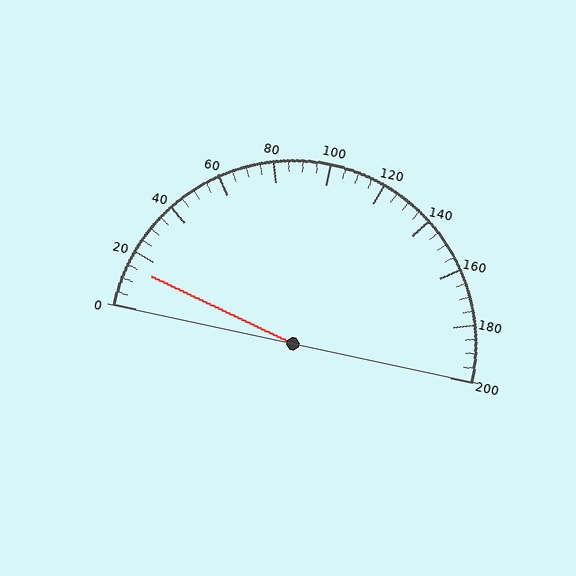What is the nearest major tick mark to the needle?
The nearest major tick mark is 20.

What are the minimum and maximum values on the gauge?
The gauge ranges from 0 to 200.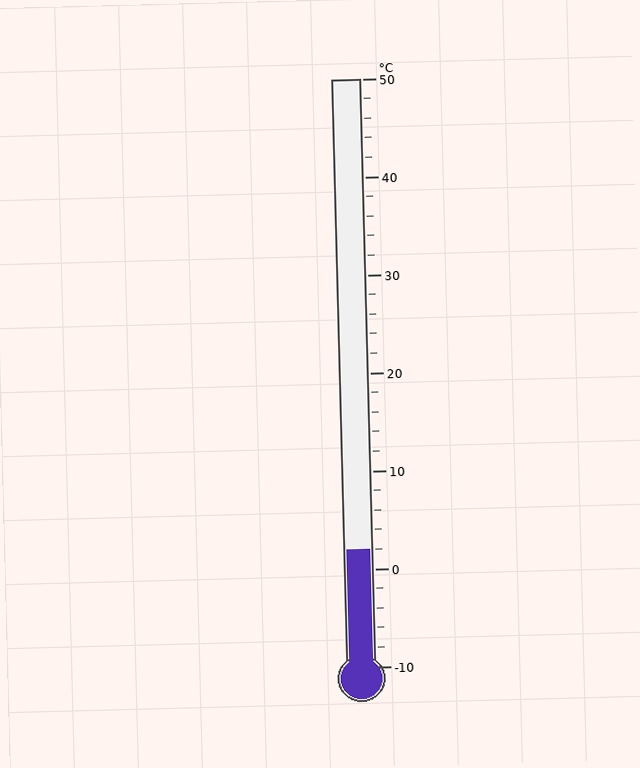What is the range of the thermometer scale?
The thermometer scale ranges from -10°C to 50°C.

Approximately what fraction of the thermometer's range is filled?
The thermometer is filled to approximately 20% of its range.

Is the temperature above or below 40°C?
The temperature is below 40°C.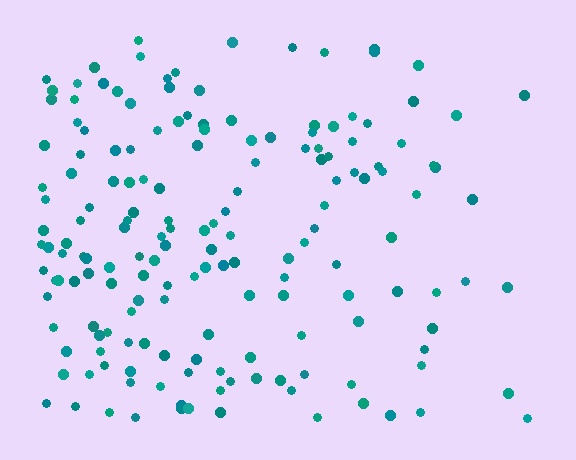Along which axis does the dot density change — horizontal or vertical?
Horizontal.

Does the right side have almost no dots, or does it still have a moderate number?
Still a moderate number, just noticeably fewer than the left.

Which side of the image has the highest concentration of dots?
The left.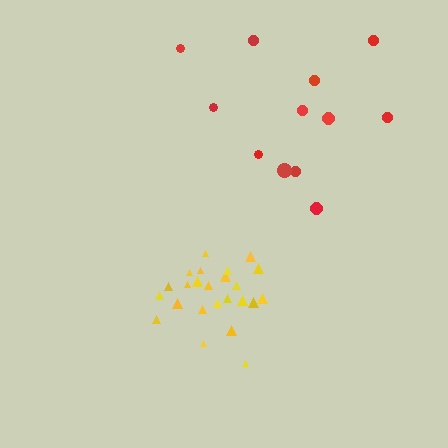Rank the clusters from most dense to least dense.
yellow, red.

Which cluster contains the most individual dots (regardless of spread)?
Yellow (24).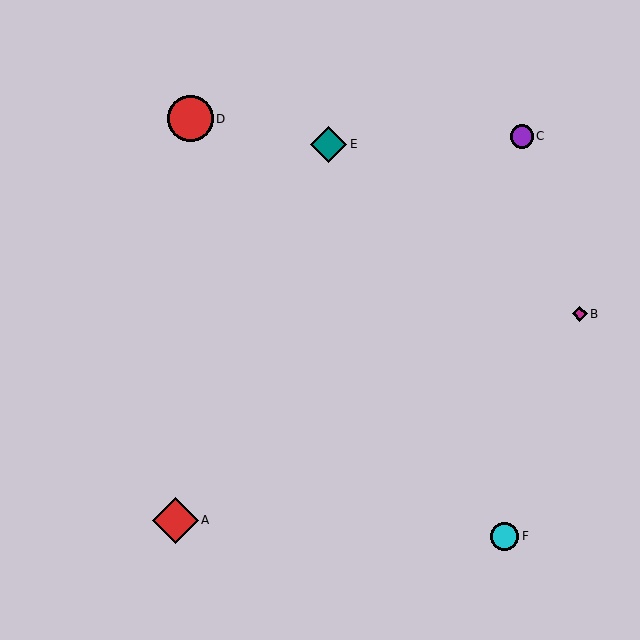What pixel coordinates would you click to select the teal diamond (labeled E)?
Click at (329, 144) to select the teal diamond E.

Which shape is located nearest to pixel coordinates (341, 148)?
The teal diamond (labeled E) at (329, 144) is nearest to that location.